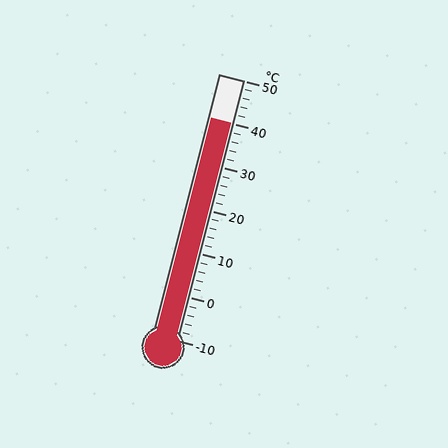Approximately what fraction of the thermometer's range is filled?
The thermometer is filled to approximately 85% of its range.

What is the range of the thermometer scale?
The thermometer scale ranges from -10°C to 50°C.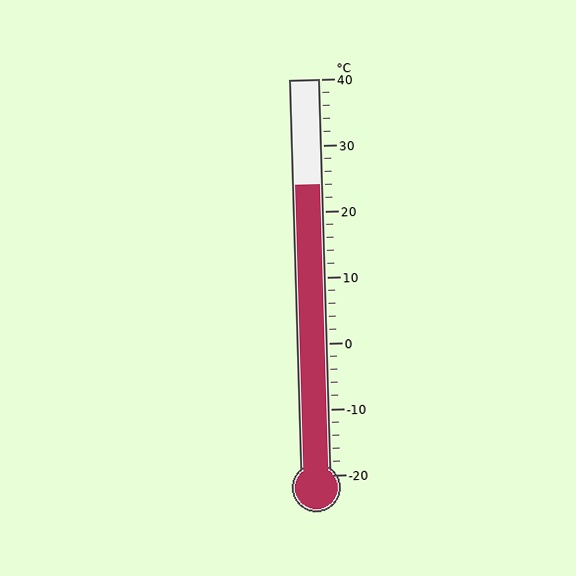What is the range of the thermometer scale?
The thermometer scale ranges from -20°C to 40°C.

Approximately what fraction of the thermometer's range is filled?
The thermometer is filled to approximately 75% of its range.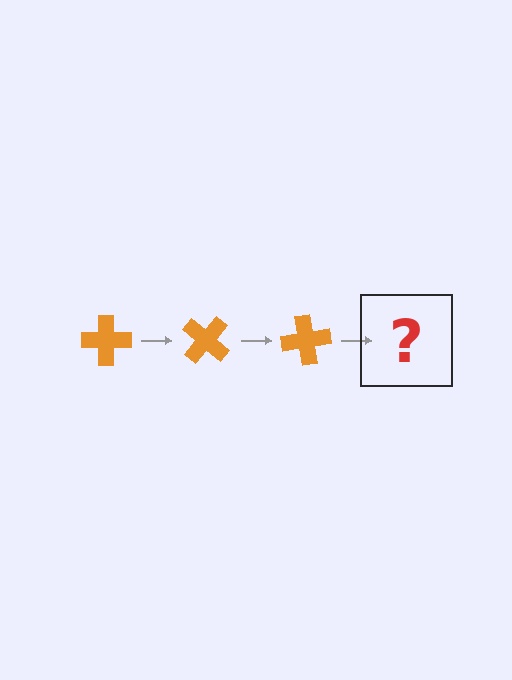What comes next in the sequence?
The next element should be an orange cross rotated 120 degrees.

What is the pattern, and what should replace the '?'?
The pattern is that the cross rotates 40 degrees each step. The '?' should be an orange cross rotated 120 degrees.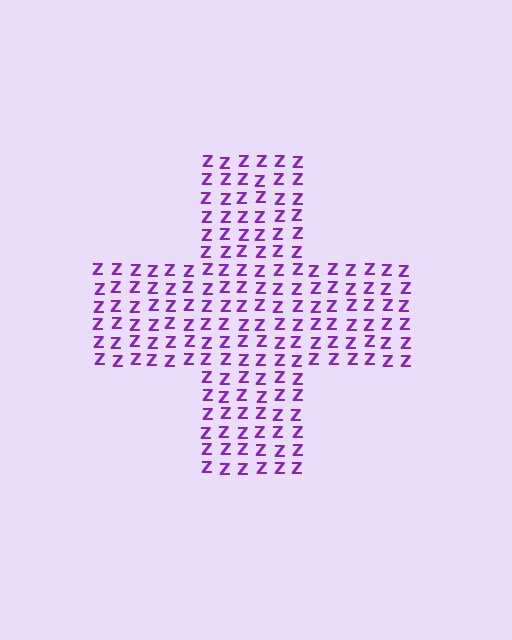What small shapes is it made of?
It is made of small letter Z's.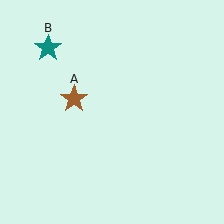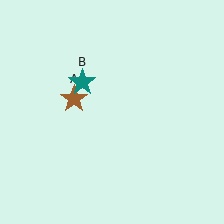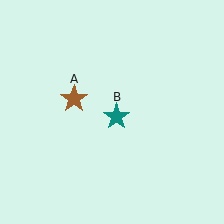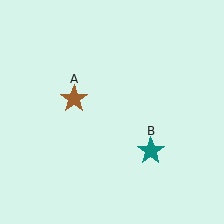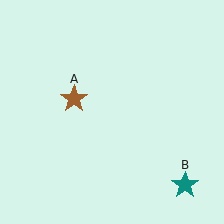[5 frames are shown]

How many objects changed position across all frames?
1 object changed position: teal star (object B).